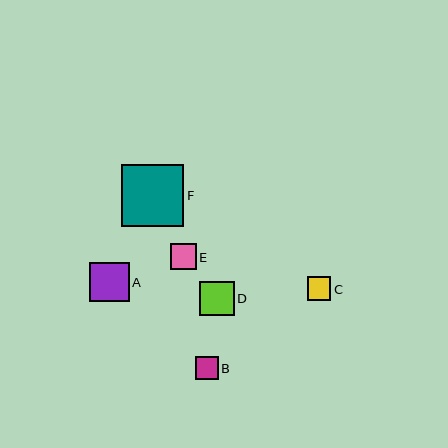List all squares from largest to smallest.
From largest to smallest: F, A, D, E, C, B.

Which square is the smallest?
Square B is the smallest with a size of approximately 23 pixels.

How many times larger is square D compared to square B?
Square D is approximately 1.5 times the size of square B.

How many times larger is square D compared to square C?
Square D is approximately 1.5 times the size of square C.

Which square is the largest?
Square F is the largest with a size of approximately 62 pixels.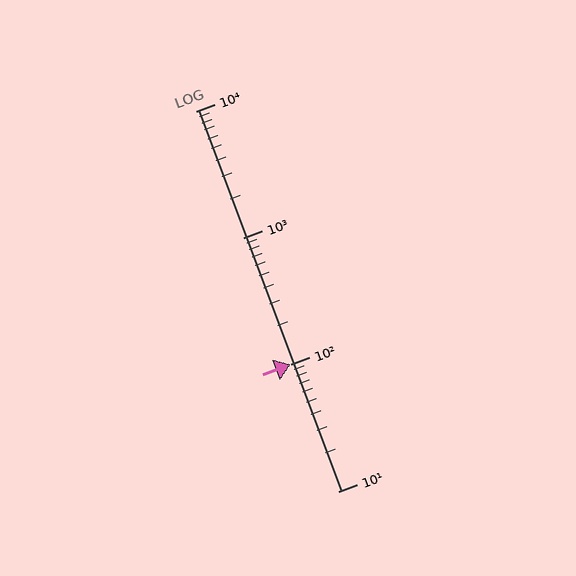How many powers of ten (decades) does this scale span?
The scale spans 3 decades, from 10 to 10000.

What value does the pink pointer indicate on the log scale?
The pointer indicates approximately 100.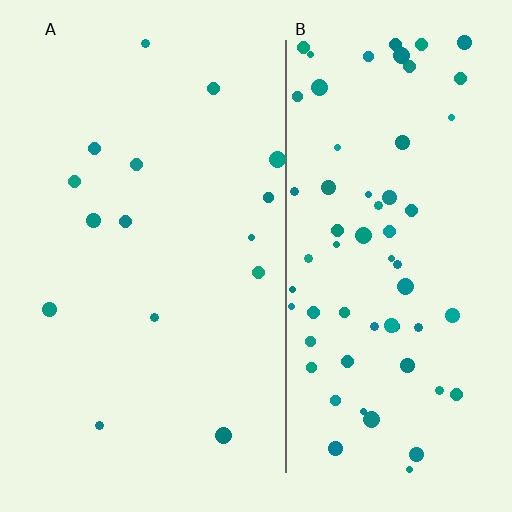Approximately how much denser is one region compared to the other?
Approximately 4.3× — region B over region A.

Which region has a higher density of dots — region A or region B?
B (the right).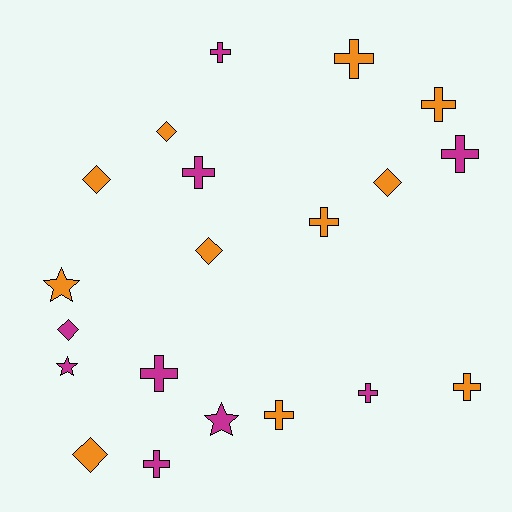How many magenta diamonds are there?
There is 1 magenta diamond.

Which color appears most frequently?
Orange, with 11 objects.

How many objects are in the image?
There are 20 objects.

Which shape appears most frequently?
Cross, with 11 objects.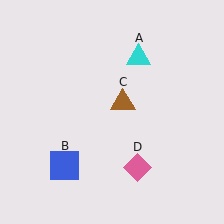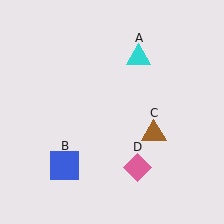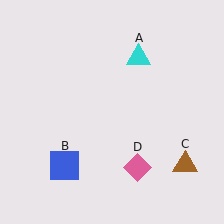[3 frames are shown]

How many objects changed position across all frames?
1 object changed position: brown triangle (object C).